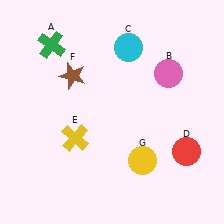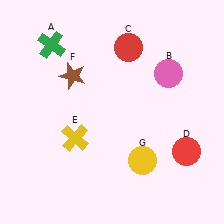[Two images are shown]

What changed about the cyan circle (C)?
In Image 1, C is cyan. In Image 2, it changed to red.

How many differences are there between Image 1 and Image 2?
There is 1 difference between the two images.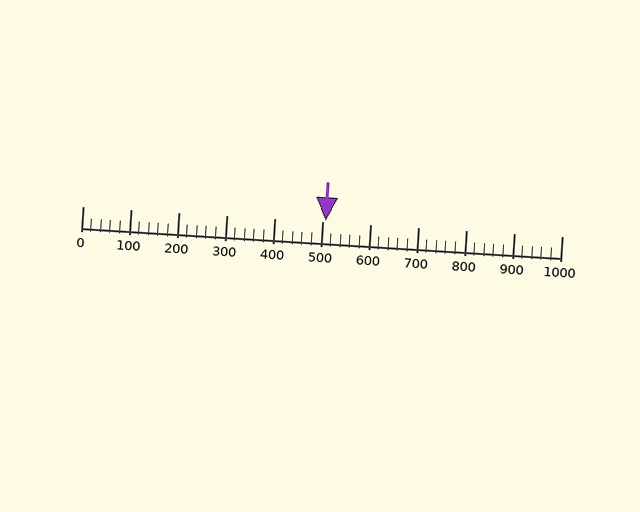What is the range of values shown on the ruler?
The ruler shows values from 0 to 1000.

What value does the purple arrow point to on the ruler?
The purple arrow points to approximately 507.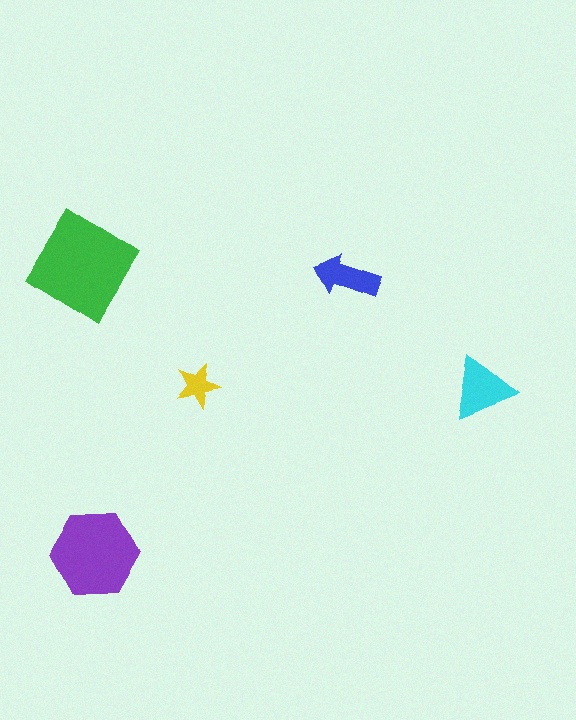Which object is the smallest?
The yellow star.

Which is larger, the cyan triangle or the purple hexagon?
The purple hexagon.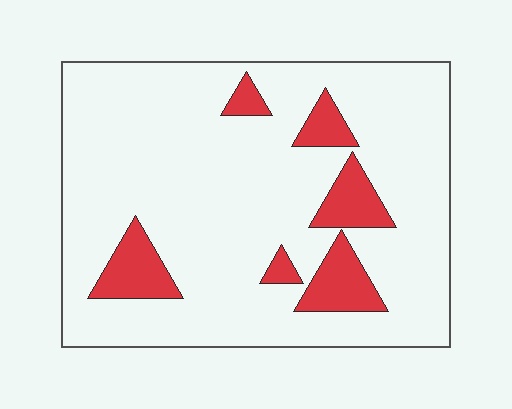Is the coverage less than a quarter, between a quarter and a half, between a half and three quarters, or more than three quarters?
Less than a quarter.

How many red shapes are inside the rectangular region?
6.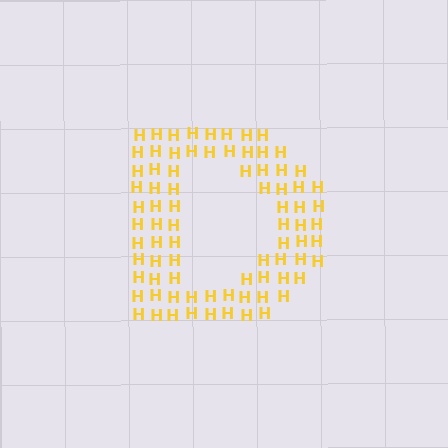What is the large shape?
The large shape is the letter D.